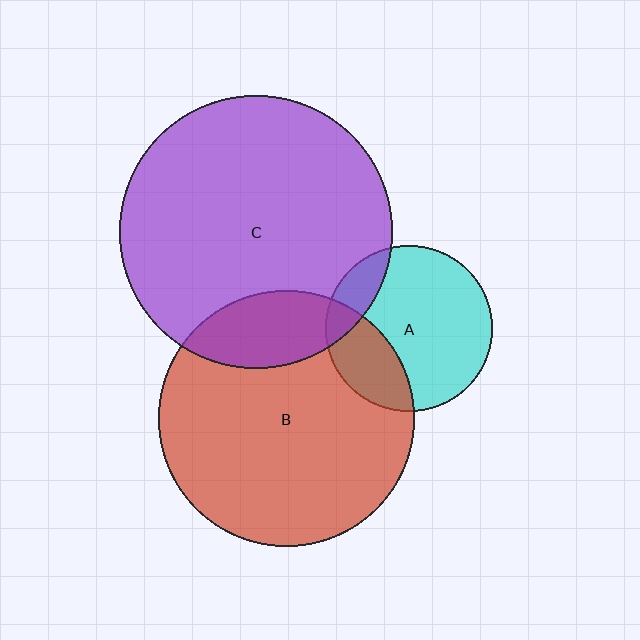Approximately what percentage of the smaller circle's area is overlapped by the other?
Approximately 25%.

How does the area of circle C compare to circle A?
Approximately 2.7 times.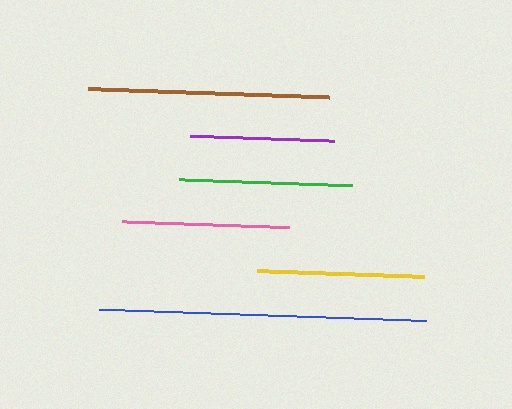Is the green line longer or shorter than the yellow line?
The green line is longer than the yellow line.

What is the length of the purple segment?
The purple segment is approximately 144 pixels long.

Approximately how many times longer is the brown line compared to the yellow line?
The brown line is approximately 1.4 times the length of the yellow line.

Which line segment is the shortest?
The purple line is the shortest at approximately 144 pixels.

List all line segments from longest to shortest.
From longest to shortest: blue, brown, green, pink, yellow, purple.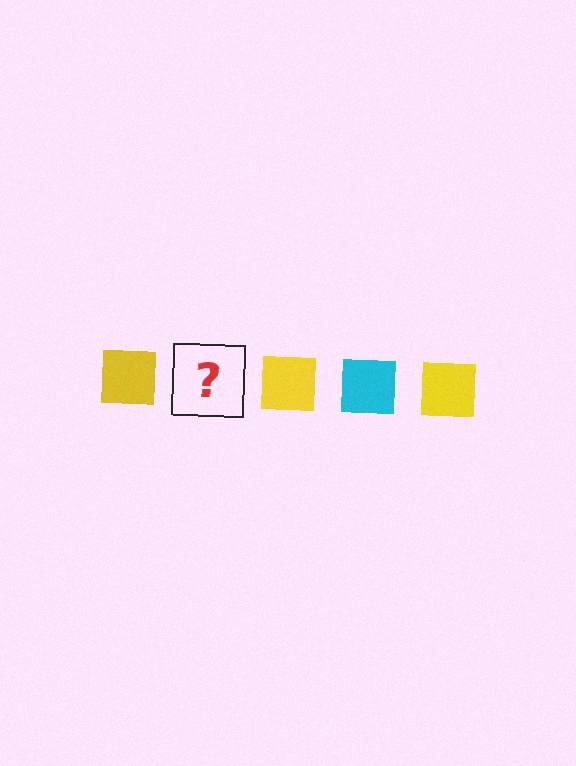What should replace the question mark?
The question mark should be replaced with a cyan square.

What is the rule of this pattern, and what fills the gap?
The rule is that the pattern cycles through yellow, cyan squares. The gap should be filled with a cyan square.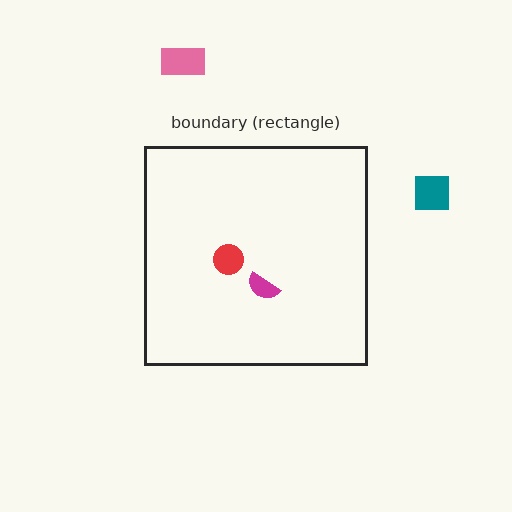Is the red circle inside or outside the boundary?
Inside.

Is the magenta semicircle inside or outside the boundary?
Inside.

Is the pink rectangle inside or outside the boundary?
Outside.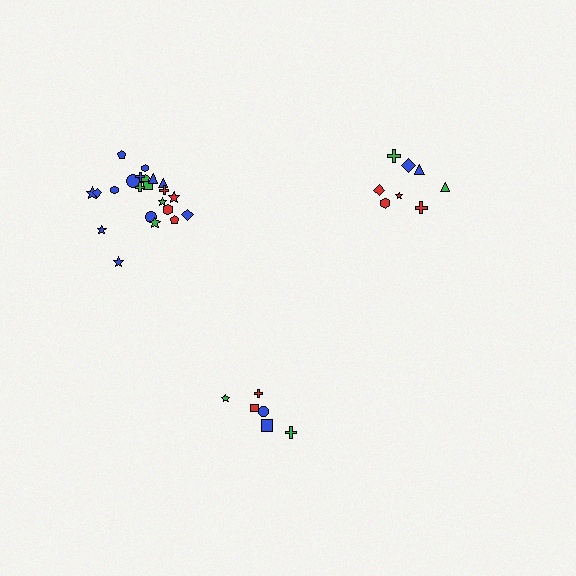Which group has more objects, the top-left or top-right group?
The top-left group.